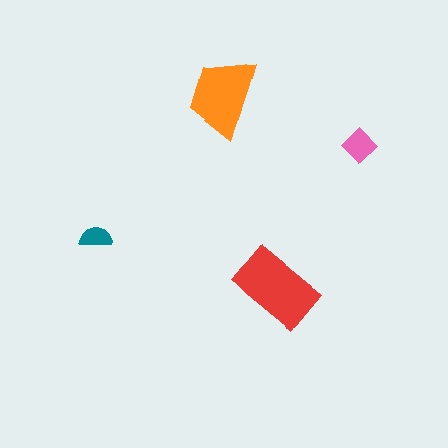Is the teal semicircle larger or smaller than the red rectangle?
Smaller.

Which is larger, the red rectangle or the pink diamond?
The red rectangle.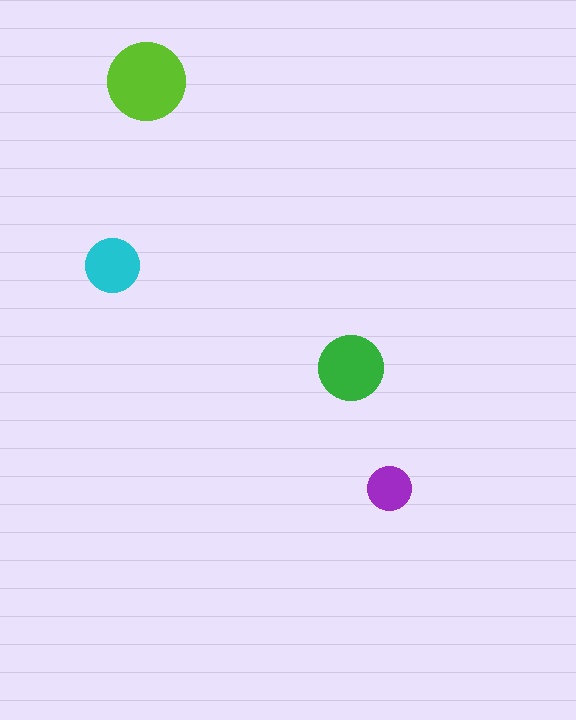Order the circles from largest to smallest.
the lime one, the green one, the cyan one, the purple one.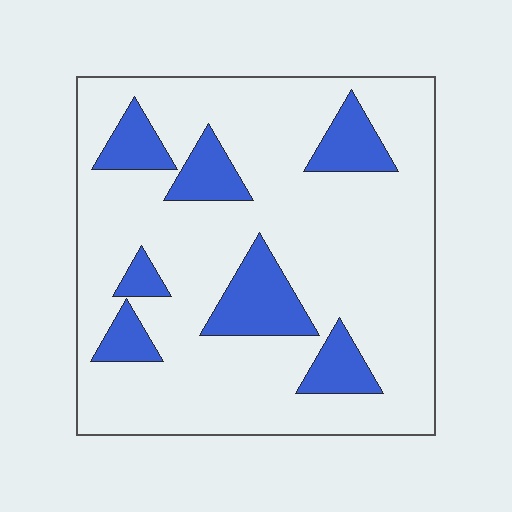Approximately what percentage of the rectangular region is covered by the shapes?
Approximately 20%.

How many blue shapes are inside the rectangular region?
7.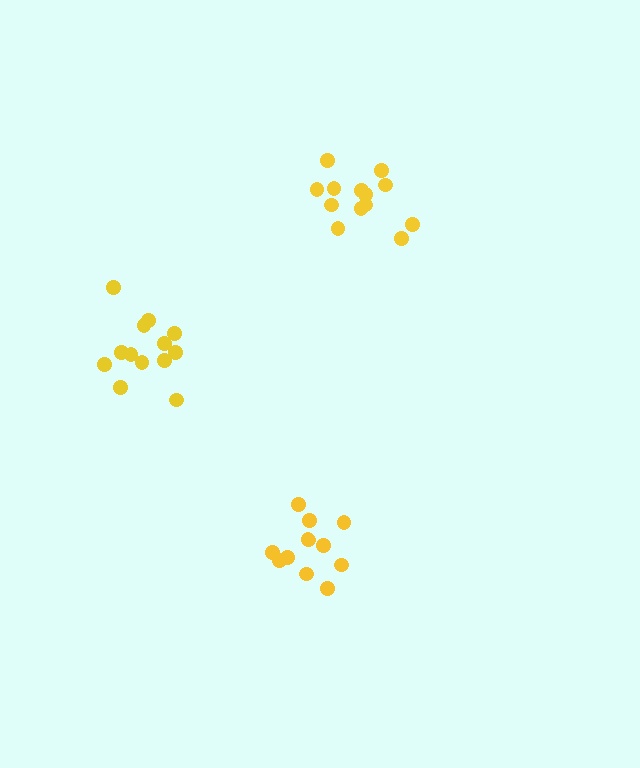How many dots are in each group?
Group 1: 13 dots, Group 2: 12 dots, Group 3: 14 dots (39 total).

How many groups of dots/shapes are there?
There are 3 groups.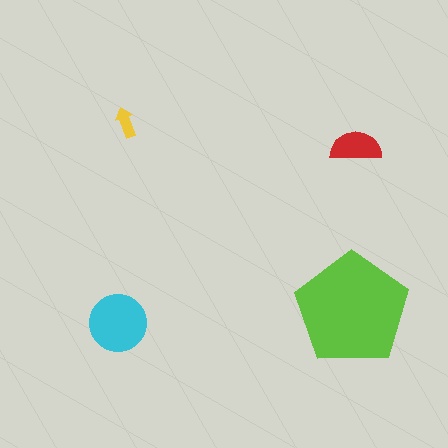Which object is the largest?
The lime pentagon.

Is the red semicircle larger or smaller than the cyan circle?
Smaller.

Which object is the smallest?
The yellow arrow.